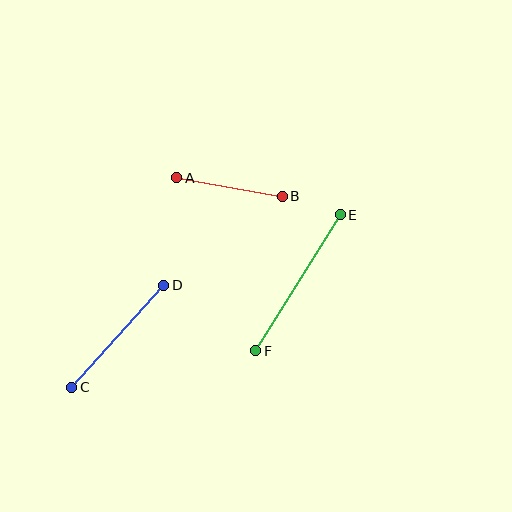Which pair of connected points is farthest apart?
Points E and F are farthest apart.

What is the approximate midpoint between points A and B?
The midpoint is at approximately (230, 187) pixels.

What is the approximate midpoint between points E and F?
The midpoint is at approximately (298, 283) pixels.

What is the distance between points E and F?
The distance is approximately 160 pixels.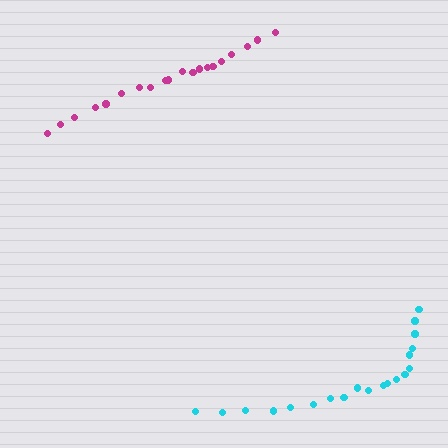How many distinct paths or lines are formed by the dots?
There are 2 distinct paths.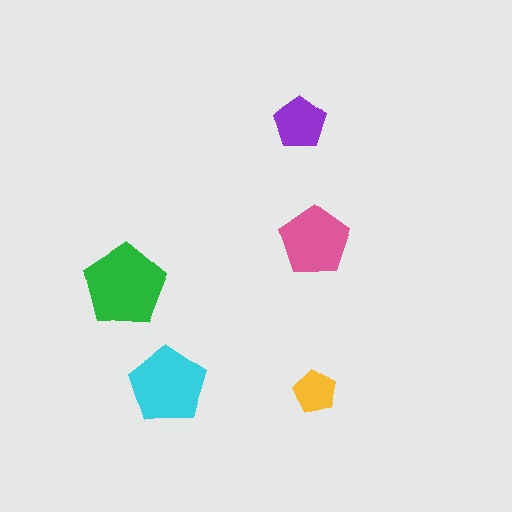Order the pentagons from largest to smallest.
the green one, the cyan one, the pink one, the purple one, the yellow one.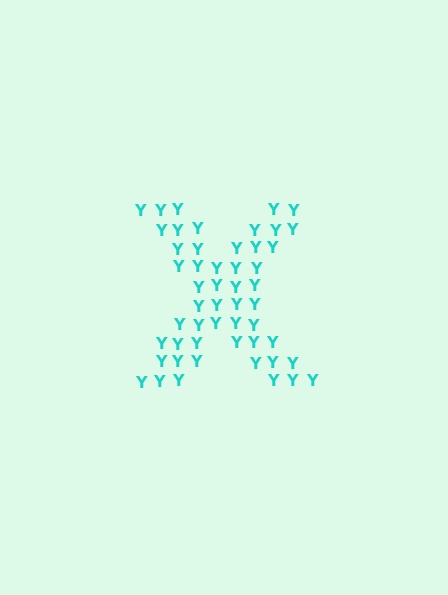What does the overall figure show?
The overall figure shows the letter X.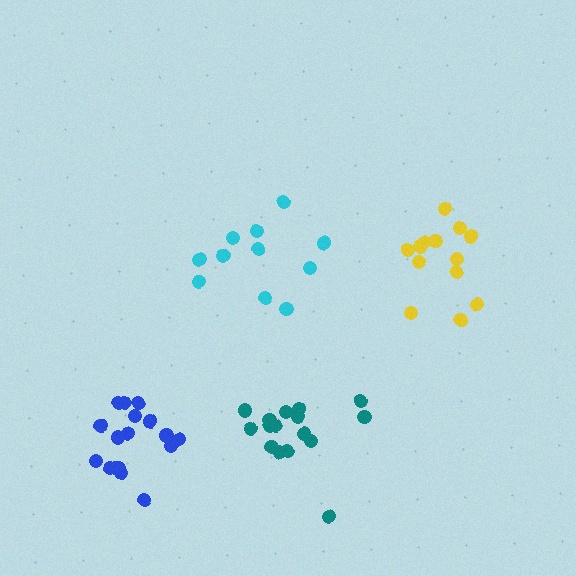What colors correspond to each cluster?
The clusters are colored: cyan, yellow, teal, blue.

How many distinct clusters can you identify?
There are 4 distinct clusters.